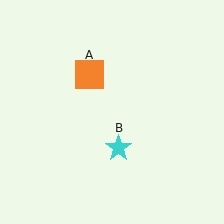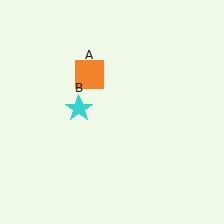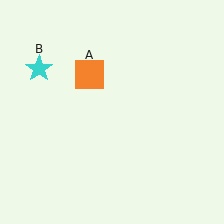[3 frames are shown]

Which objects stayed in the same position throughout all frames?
Orange square (object A) remained stationary.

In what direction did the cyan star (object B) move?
The cyan star (object B) moved up and to the left.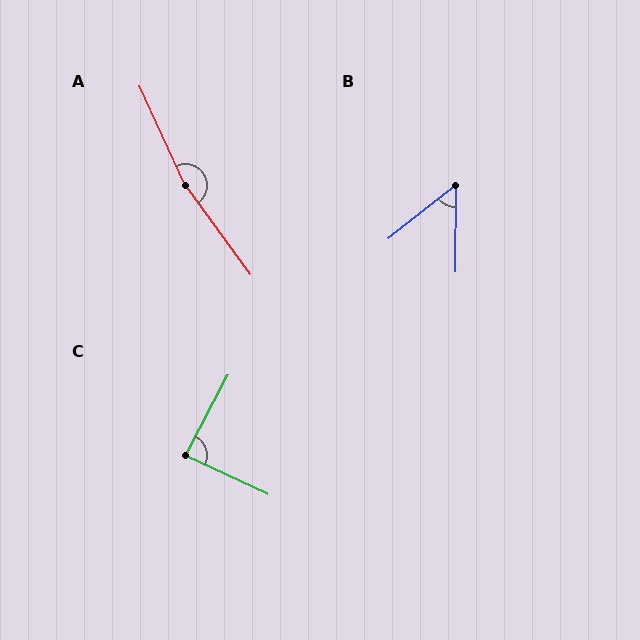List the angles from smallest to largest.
B (51°), C (88°), A (169°).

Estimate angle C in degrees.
Approximately 88 degrees.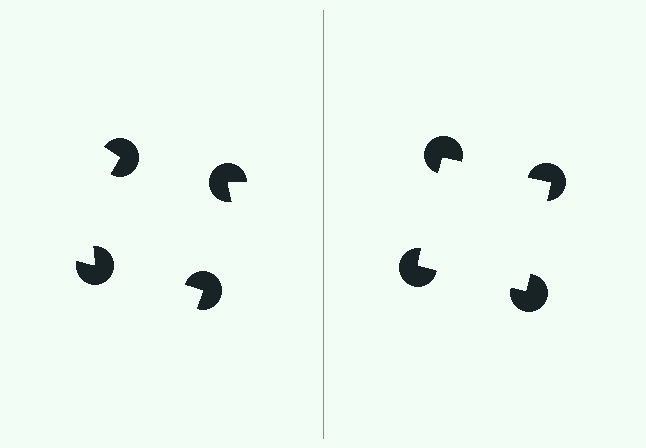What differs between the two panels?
The pac-man discs are positioned identically on both sides; only the wedge orientations differ. On the right they align to a square; on the left they are misaligned.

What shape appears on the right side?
An illusory square.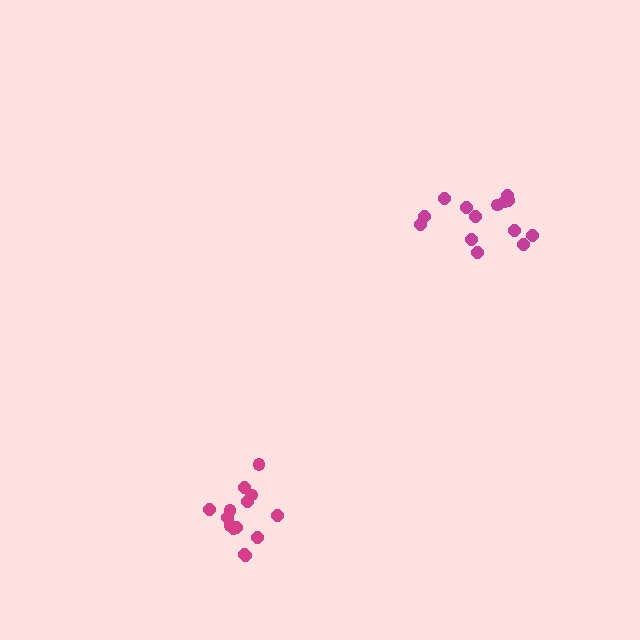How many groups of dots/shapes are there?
There are 2 groups.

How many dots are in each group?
Group 1: 14 dots, Group 2: 14 dots (28 total).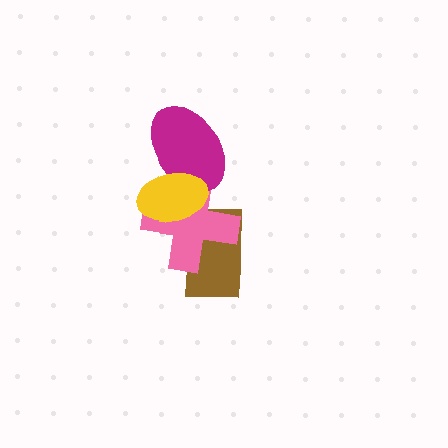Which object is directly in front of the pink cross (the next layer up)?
The magenta ellipse is directly in front of the pink cross.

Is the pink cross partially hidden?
Yes, it is partially covered by another shape.